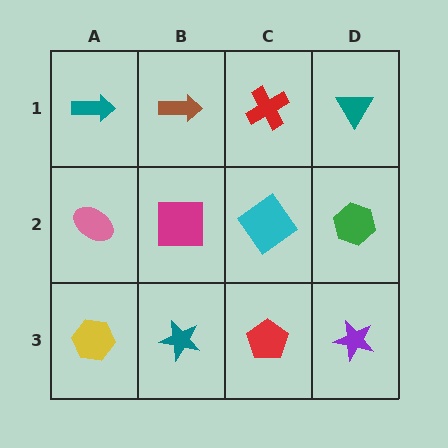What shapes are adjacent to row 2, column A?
A teal arrow (row 1, column A), a yellow hexagon (row 3, column A), a magenta square (row 2, column B).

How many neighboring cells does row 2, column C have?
4.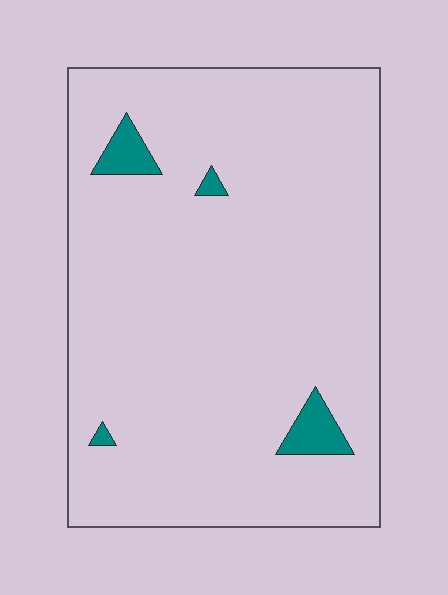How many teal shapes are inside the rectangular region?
4.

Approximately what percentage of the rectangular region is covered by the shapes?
Approximately 5%.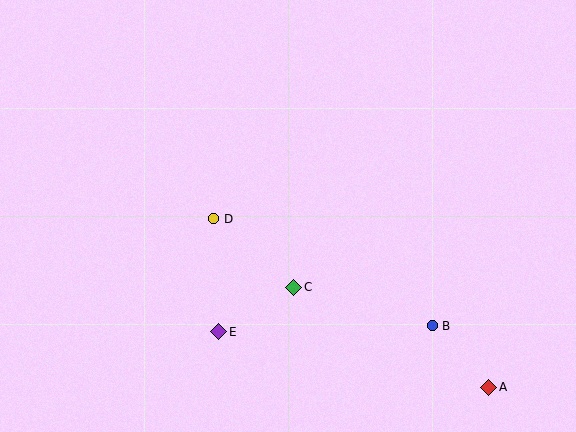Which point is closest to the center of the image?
Point C at (294, 287) is closest to the center.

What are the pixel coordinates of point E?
Point E is at (219, 332).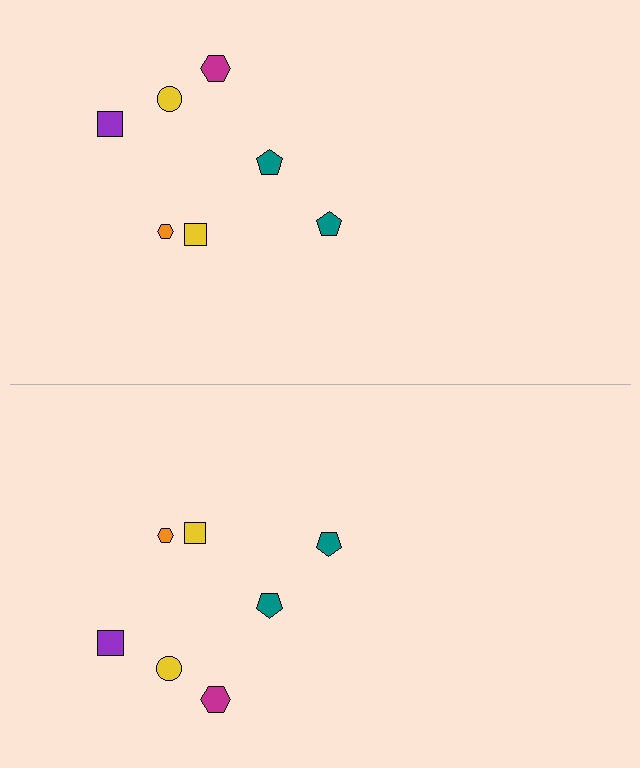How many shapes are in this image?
There are 14 shapes in this image.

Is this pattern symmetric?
Yes, this pattern has bilateral (reflection) symmetry.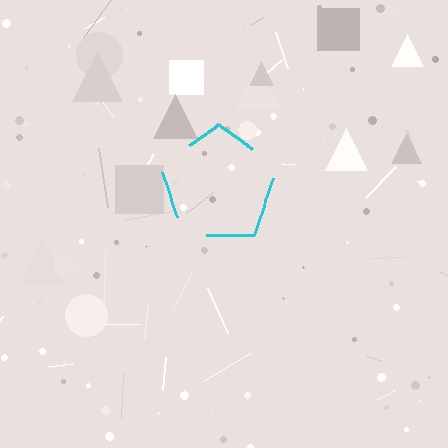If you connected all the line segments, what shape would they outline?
They would outline a pentagon.